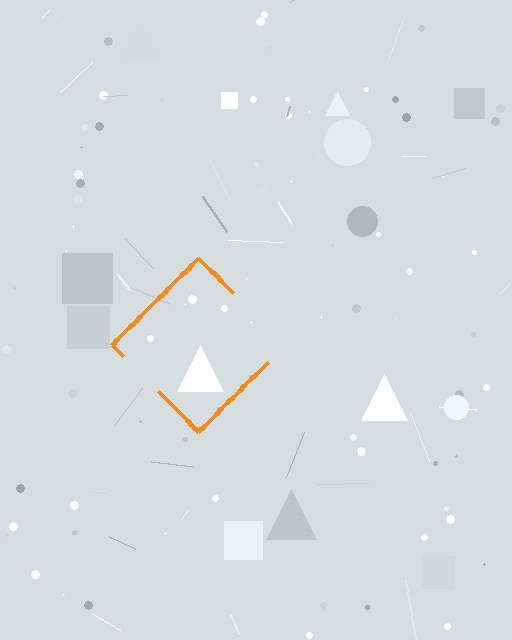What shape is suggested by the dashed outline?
The dashed outline suggests a diamond.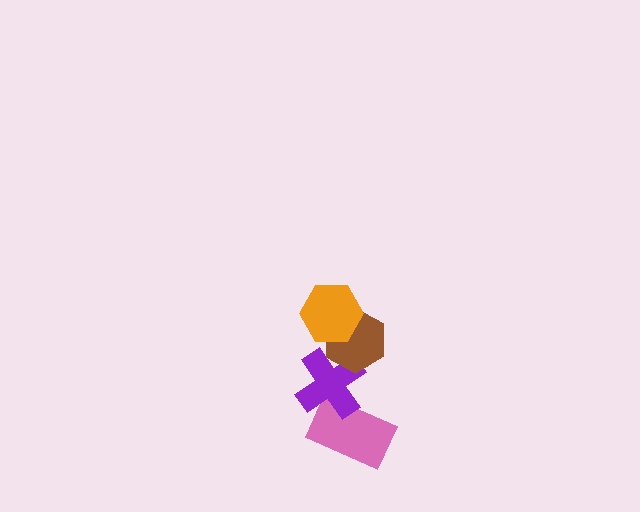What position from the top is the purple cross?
The purple cross is 3rd from the top.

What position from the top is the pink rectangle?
The pink rectangle is 4th from the top.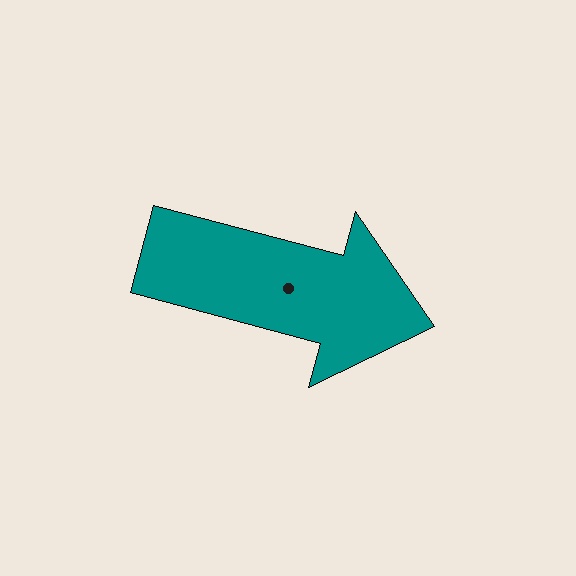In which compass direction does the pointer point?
East.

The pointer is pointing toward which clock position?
Roughly 3 o'clock.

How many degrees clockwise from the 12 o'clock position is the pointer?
Approximately 105 degrees.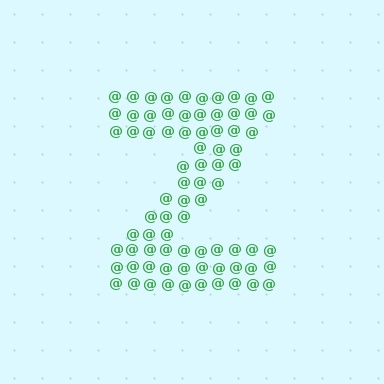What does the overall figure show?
The overall figure shows the letter Z.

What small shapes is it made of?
It is made of small at signs.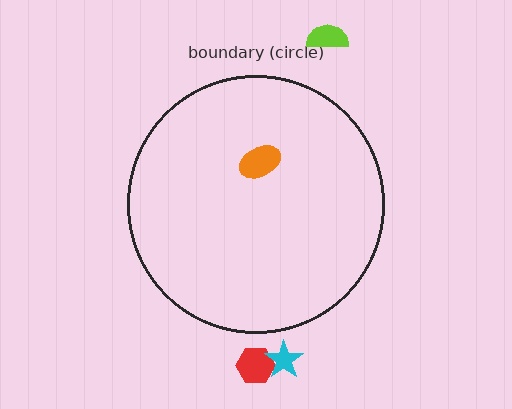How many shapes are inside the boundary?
1 inside, 3 outside.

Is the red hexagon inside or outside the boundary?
Outside.